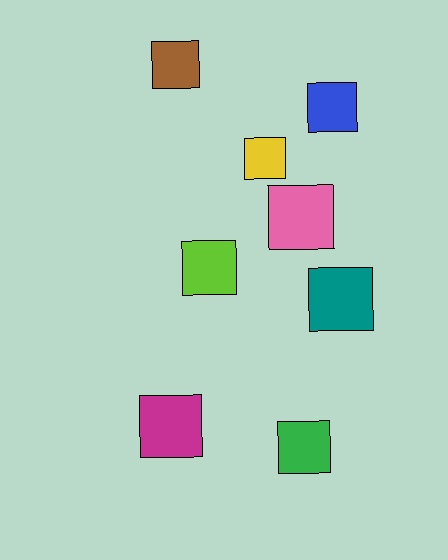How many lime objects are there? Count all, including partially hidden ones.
There is 1 lime object.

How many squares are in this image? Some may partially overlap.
There are 8 squares.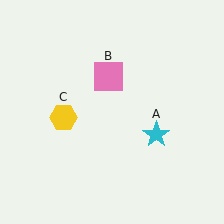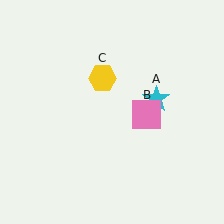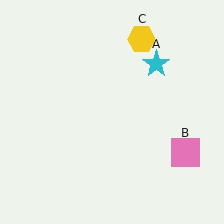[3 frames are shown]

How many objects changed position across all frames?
3 objects changed position: cyan star (object A), pink square (object B), yellow hexagon (object C).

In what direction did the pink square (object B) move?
The pink square (object B) moved down and to the right.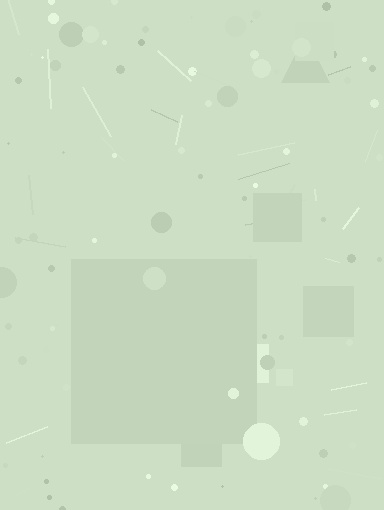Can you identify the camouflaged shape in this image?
The camouflaged shape is a square.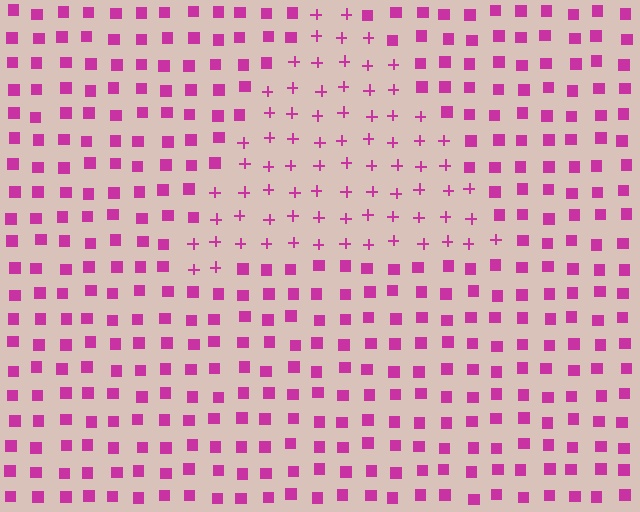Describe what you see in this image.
The image is filled with small magenta elements arranged in a uniform grid. A triangle-shaped region contains plus signs, while the surrounding area contains squares. The boundary is defined purely by the change in element shape.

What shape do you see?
I see a triangle.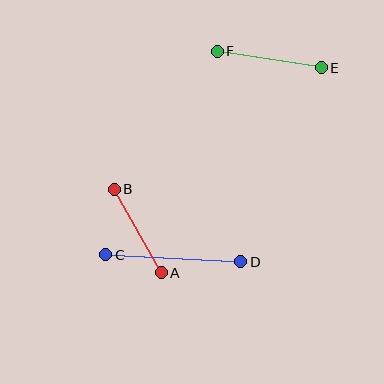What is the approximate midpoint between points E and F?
The midpoint is at approximately (269, 59) pixels.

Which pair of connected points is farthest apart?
Points C and D are farthest apart.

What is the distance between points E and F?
The distance is approximately 105 pixels.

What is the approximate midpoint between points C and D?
The midpoint is at approximately (173, 258) pixels.